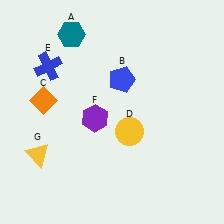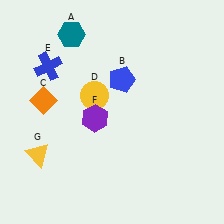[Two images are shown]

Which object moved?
The yellow circle (D) moved up.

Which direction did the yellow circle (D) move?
The yellow circle (D) moved up.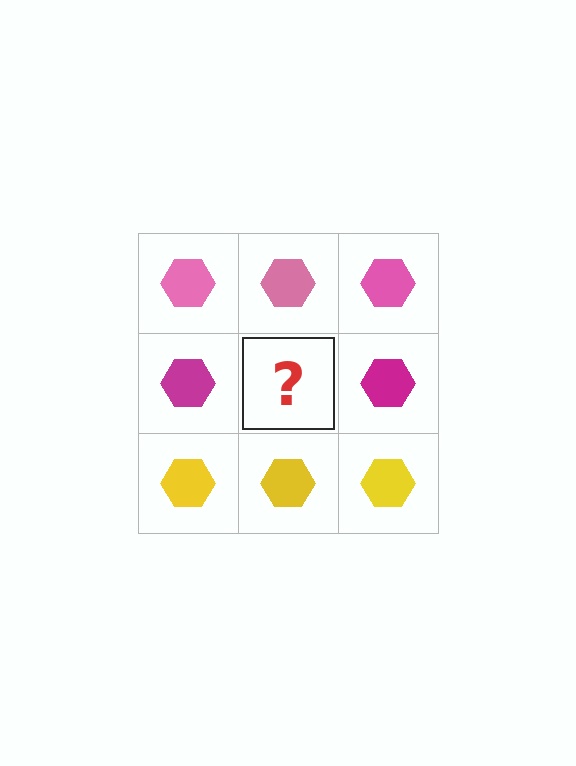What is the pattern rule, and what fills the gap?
The rule is that each row has a consistent color. The gap should be filled with a magenta hexagon.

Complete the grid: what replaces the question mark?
The question mark should be replaced with a magenta hexagon.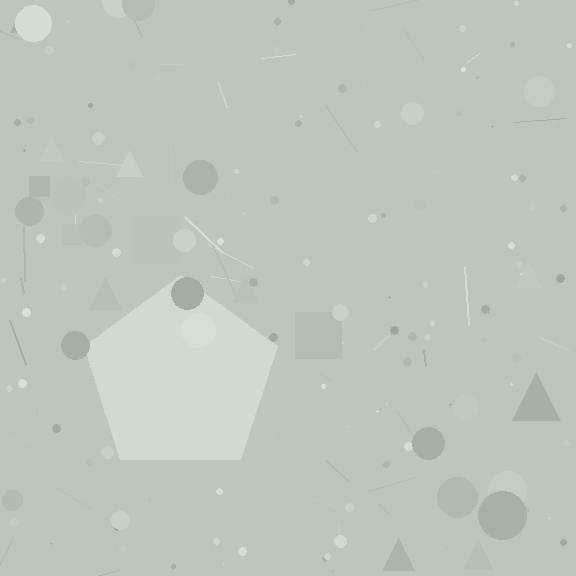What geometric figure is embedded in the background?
A pentagon is embedded in the background.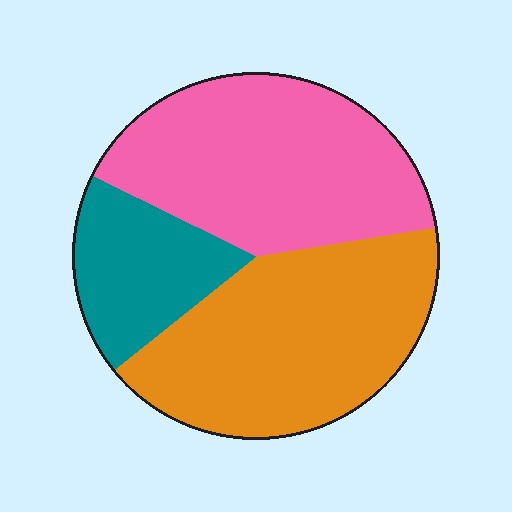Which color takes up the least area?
Teal, at roughly 20%.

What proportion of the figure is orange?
Orange takes up about two fifths (2/5) of the figure.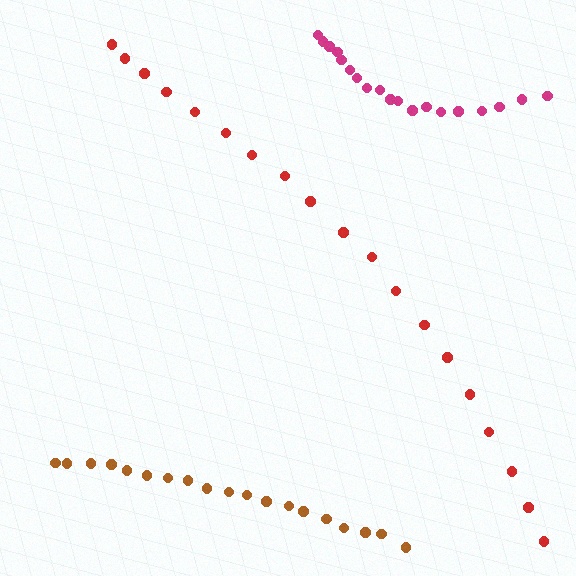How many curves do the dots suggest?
There are 3 distinct paths.